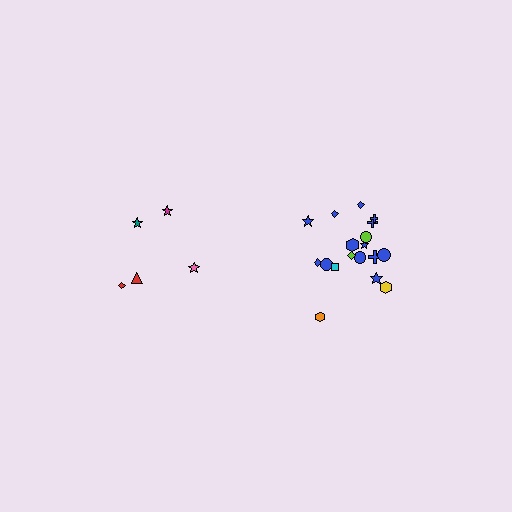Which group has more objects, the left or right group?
The right group.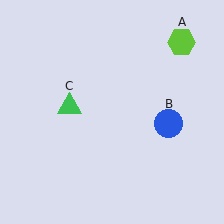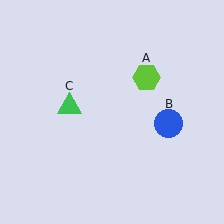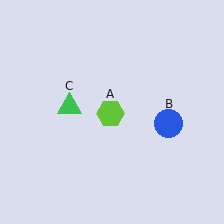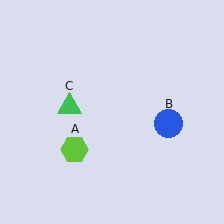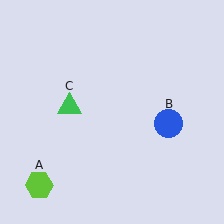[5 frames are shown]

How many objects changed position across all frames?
1 object changed position: lime hexagon (object A).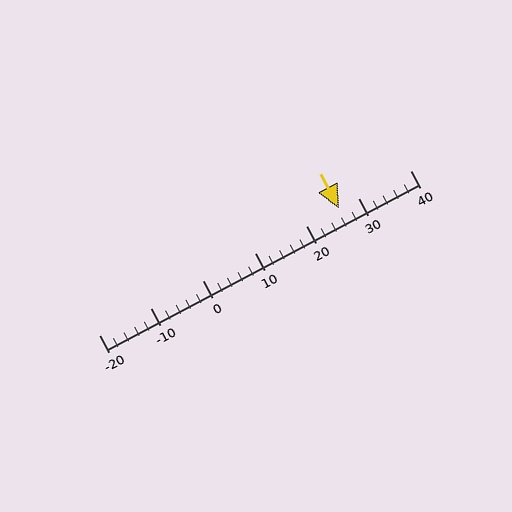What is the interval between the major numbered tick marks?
The major tick marks are spaced 10 units apart.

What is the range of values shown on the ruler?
The ruler shows values from -20 to 40.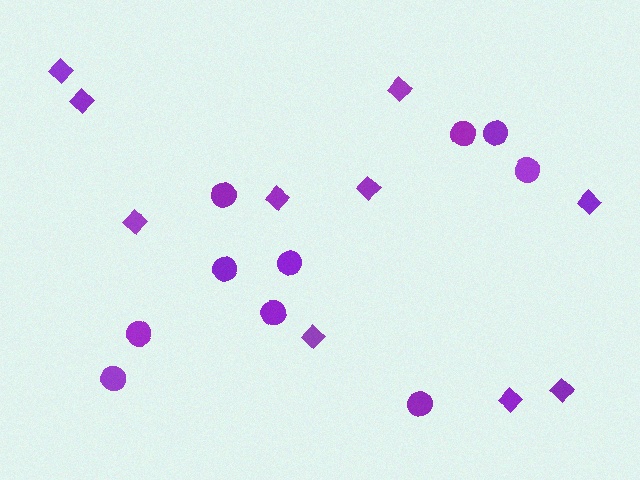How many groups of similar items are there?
There are 2 groups: one group of circles (10) and one group of diamonds (10).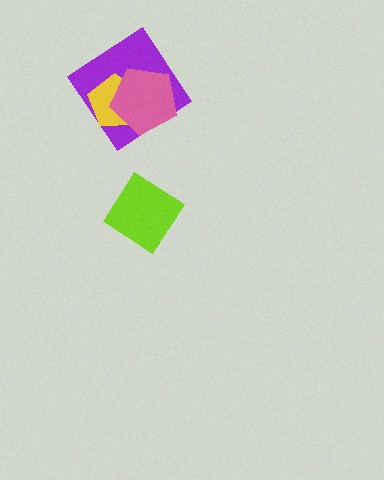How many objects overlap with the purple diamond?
2 objects overlap with the purple diamond.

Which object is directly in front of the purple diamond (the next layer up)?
The yellow pentagon is directly in front of the purple diamond.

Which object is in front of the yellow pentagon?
The pink pentagon is in front of the yellow pentagon.